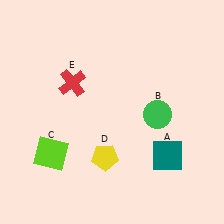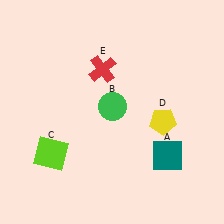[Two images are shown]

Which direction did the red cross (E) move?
The red cross (E) moved right.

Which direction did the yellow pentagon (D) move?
The yellow pentagon (D) moved right.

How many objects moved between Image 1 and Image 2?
3 objects moved between the two images.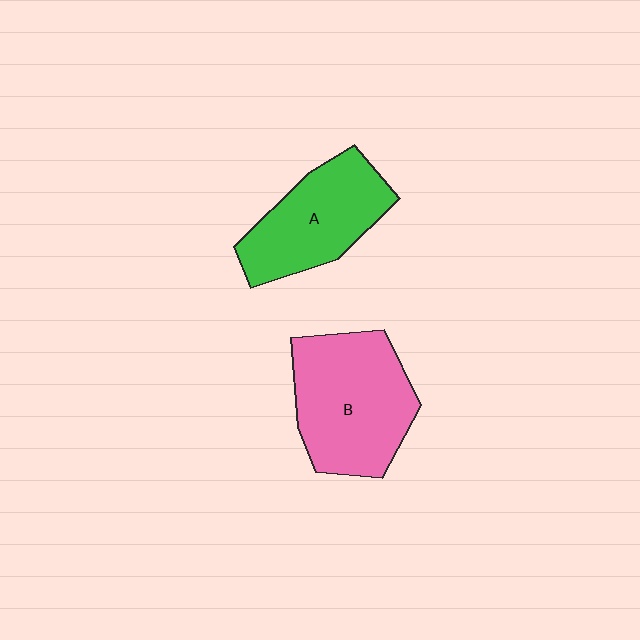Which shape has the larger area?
Shape B (pink).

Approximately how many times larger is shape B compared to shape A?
Approximately 1.2 times.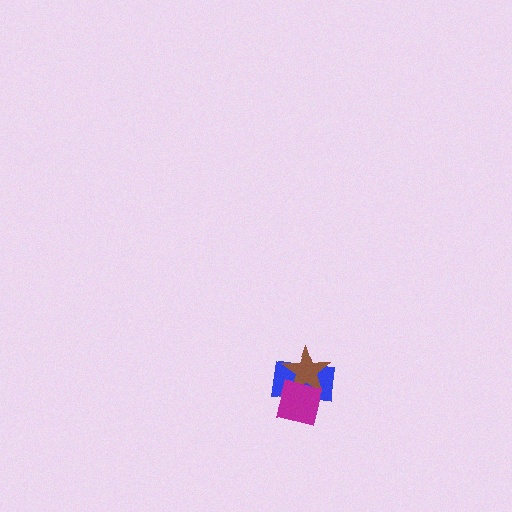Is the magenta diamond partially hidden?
No, no other shape covers it.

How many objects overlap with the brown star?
2 objects overlap with the brown star.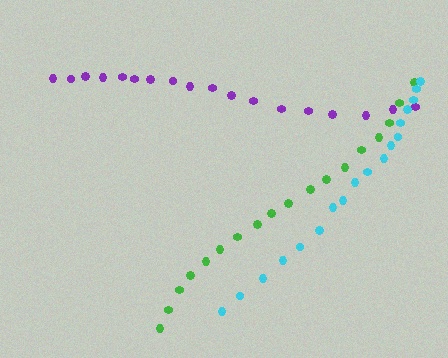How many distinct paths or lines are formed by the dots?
There are 3 distinct paths.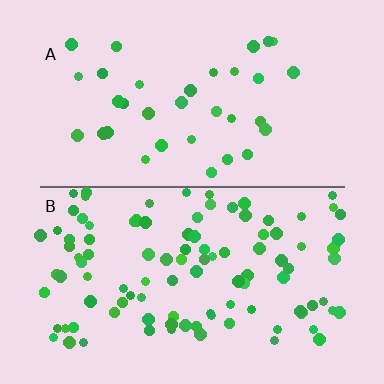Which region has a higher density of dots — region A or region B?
B (the bottom).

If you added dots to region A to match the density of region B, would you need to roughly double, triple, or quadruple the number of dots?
Approximately triple.